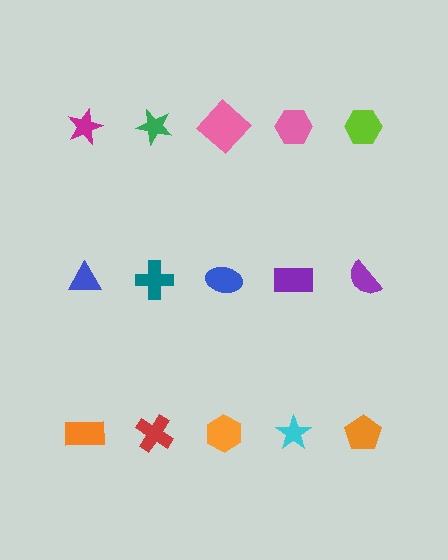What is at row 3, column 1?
An orange rectangle.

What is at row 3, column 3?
An orange hexagon.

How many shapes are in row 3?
5 shapes.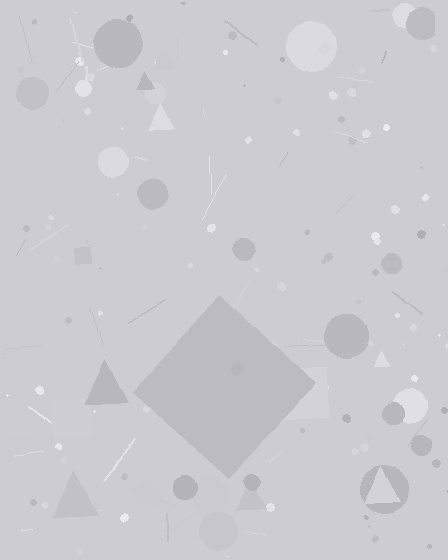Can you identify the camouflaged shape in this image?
The camouflaged shape is a diamond.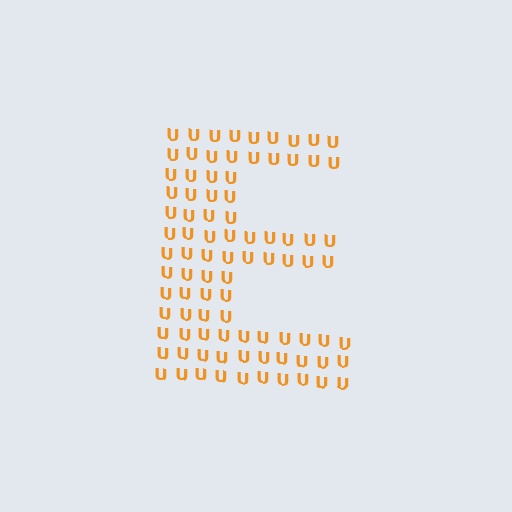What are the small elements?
The small elements are letter U's.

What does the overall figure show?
The overall figure shows the letter E.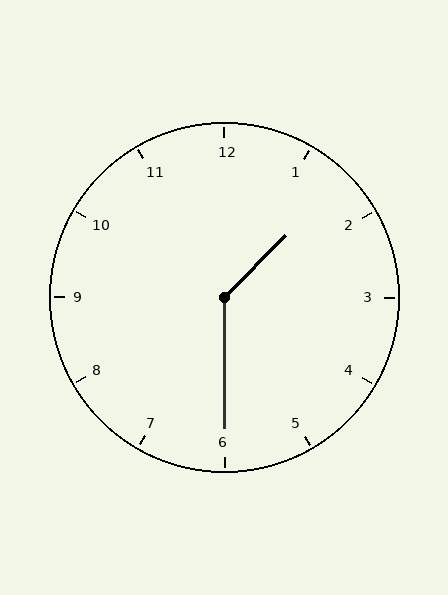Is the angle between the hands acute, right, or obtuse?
It is obtuse.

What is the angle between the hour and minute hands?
Approximately 135 degrees.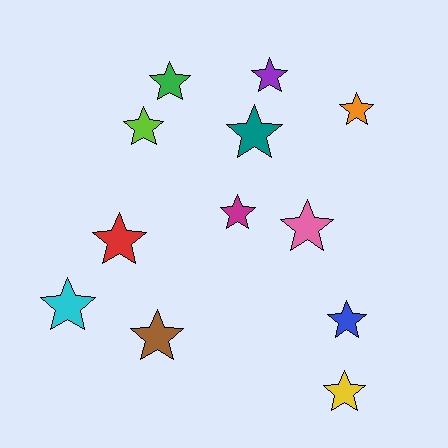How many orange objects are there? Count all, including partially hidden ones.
There is 1 orange object.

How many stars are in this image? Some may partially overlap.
There are 12 stars.